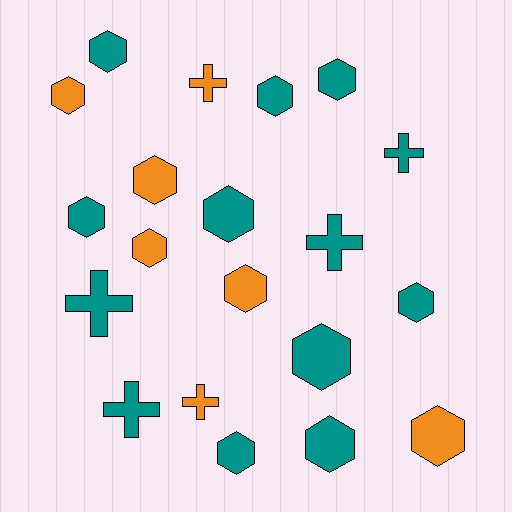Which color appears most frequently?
Teal, with 13 objects.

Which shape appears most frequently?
Hexagon, with 14 objects.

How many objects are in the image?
There are 20 objects.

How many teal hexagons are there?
There are 9 teal hexagons.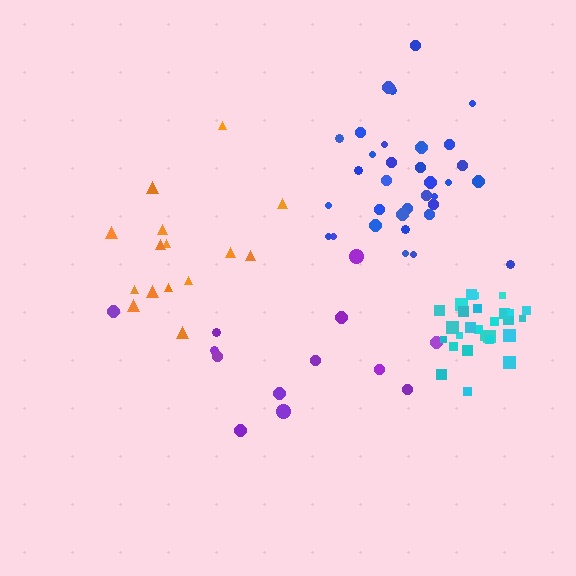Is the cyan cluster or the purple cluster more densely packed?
Cyan.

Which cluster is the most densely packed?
Cyan.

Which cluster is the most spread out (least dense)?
Purple.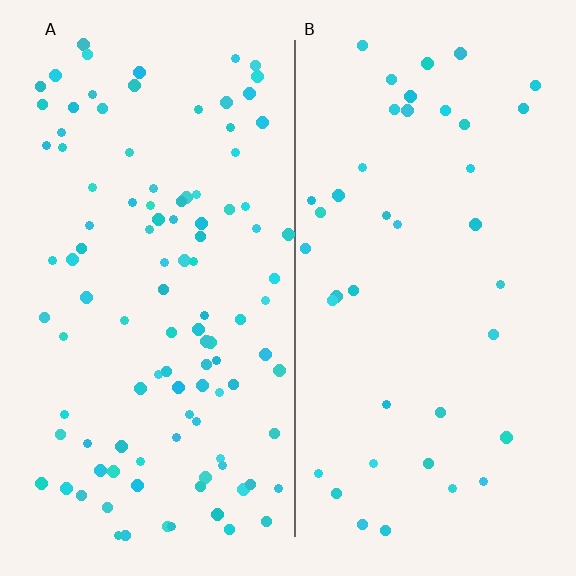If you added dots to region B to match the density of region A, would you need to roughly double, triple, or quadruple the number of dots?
Approximately triple.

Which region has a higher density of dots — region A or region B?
A (the left).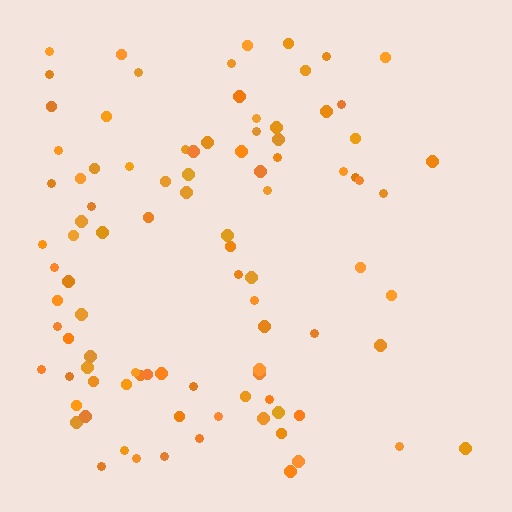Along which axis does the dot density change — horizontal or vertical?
Horizontal.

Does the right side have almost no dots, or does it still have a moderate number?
Still a moderate number, just noticeably fewer than the left.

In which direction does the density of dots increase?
From right to left, with the left side densest.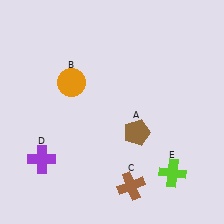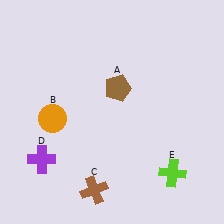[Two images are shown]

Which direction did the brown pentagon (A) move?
The brown pentagon (A) moved up.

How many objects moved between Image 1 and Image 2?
3 objects moved between the two images.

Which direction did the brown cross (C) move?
The brown cross (C) moved left.